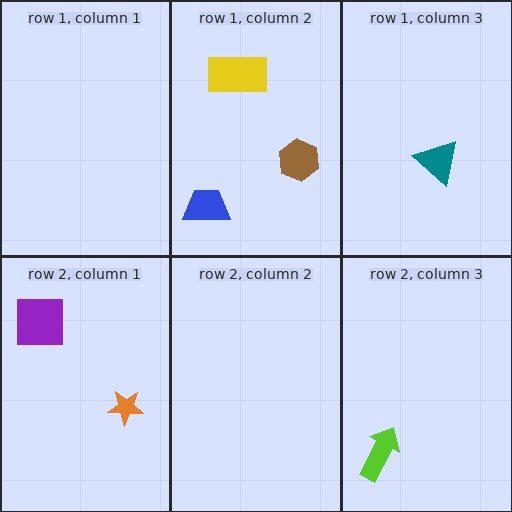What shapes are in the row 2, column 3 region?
The lime arrow.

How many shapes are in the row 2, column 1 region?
2.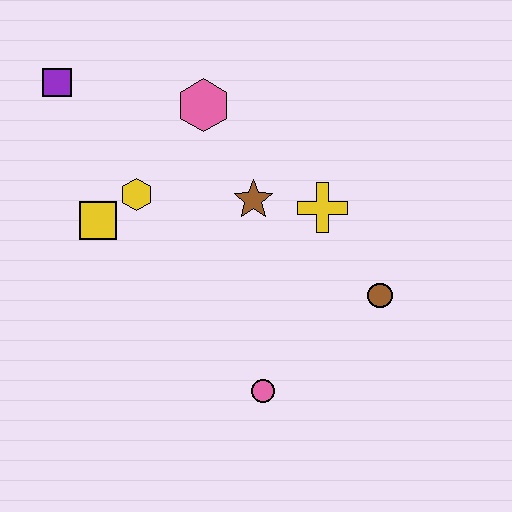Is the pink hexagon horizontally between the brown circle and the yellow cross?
No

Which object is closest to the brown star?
The yellow cross is closest to the brown star.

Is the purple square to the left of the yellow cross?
Yes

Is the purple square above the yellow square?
Yes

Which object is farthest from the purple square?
The brown circle is farthest from the purple square.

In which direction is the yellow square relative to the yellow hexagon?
The yellow square is to the left of the yellow hexagon.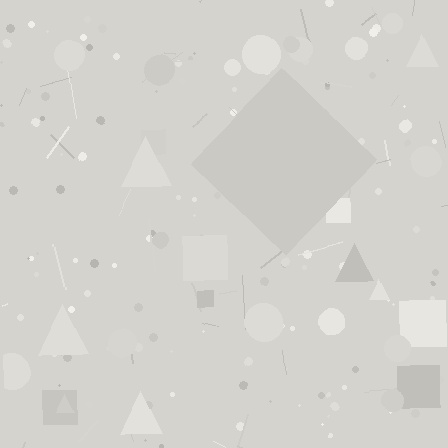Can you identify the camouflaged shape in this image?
The camouflaged shape is a diamond.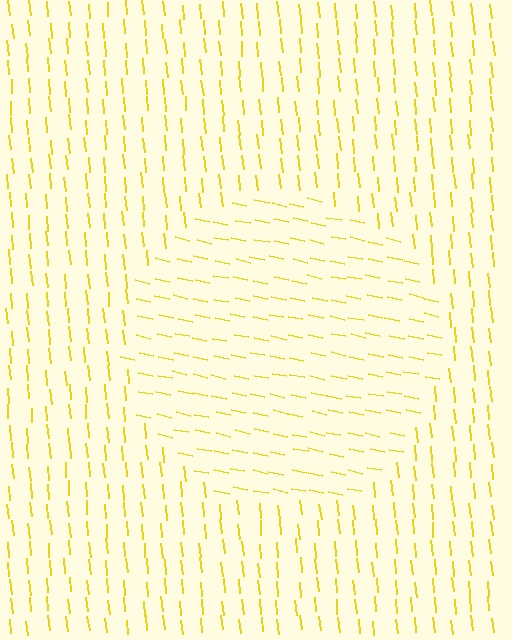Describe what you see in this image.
The image is filled with small yellow line segments. A circle region in the image has lines oriented differently from the surrounding lines, creating a visible texture boundary.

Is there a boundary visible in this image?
Yes, there is a texture boundary formed by a change in line orientation.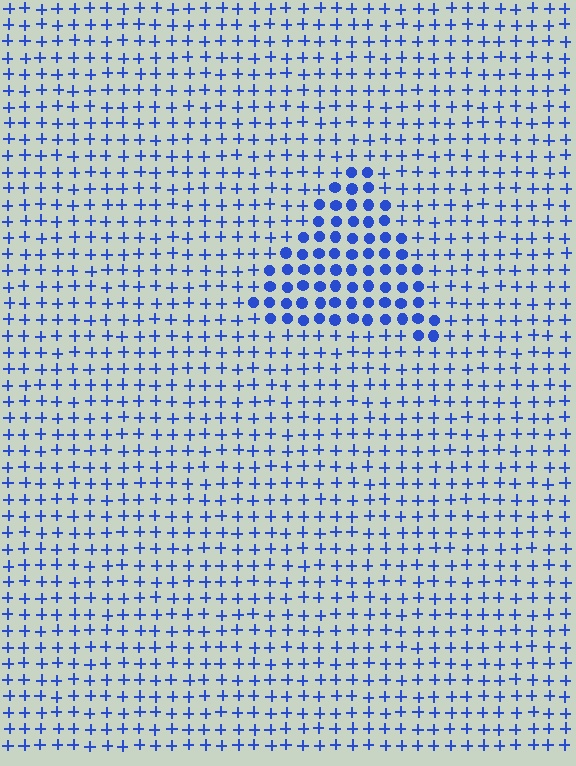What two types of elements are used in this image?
The image uses circles inside the triangle region and plus signs outside it.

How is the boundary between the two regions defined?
The boundary is defined by a change in element shape: circles inside vs. plus signs outside. All elements share the same color and spacing.